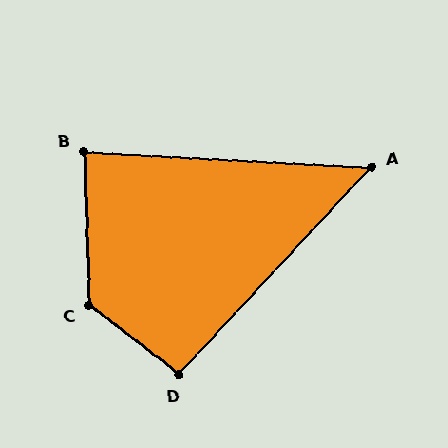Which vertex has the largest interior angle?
C, at approximately 130 degrees.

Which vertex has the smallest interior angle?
A, at approximately 50 degrees.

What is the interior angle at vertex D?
Approximately 95 degrees (approximately right).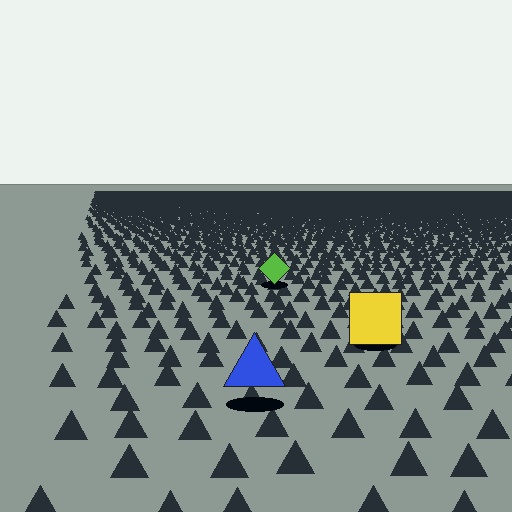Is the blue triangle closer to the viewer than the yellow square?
Yes. The blue triangle is closer — you can tell from the texture gradient: the ground texture is coarser near it.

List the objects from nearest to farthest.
From nearest to farthest: the blue triangle, the yellow square, the lime diamond.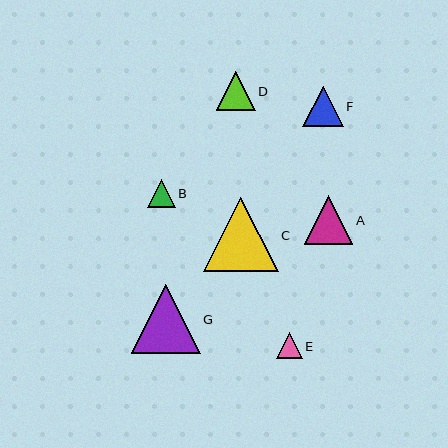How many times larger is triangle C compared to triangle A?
Triangle C is approximately 1.5 times the size of triangle A.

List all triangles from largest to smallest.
From largest to smallest: C, G, A, F, D, B, E.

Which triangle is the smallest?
Triangle E is the smallest with a size of approximately 26 pixels.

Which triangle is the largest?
Triangle C is the largest with a size of approximately 75 pixels.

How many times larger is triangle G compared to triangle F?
Triangle G is approximately 1.7 times the size of triangle F.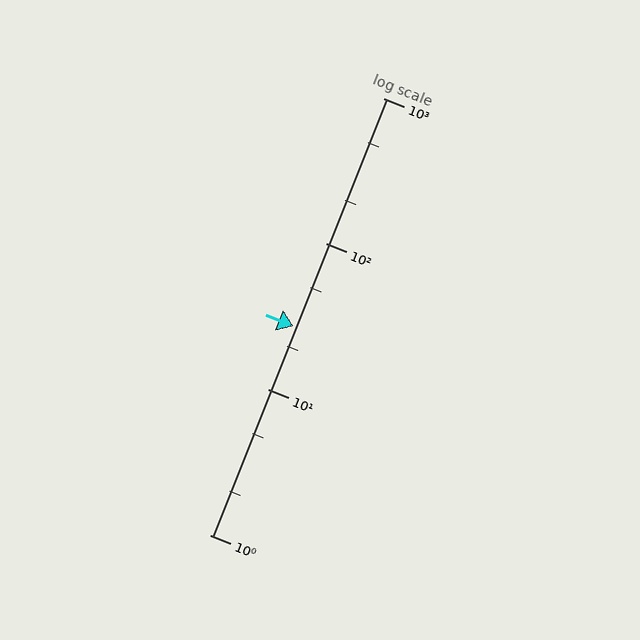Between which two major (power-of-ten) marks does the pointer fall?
The pointer is between 10 and 100.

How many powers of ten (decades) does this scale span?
The scale spans 3 decades, from 1 to 1000.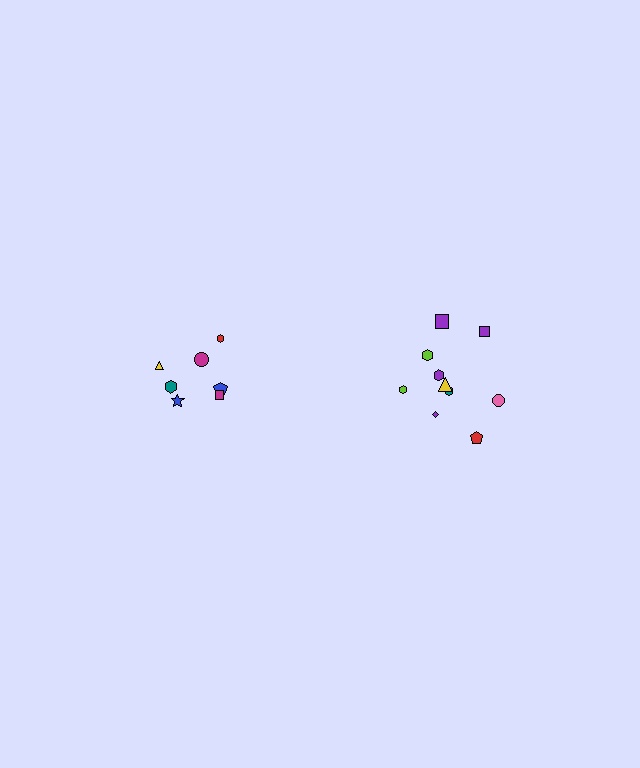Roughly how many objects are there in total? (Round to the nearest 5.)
Roughly 15 objects in total.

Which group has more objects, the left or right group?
The right group.